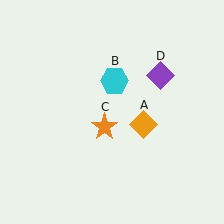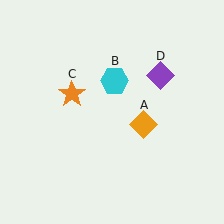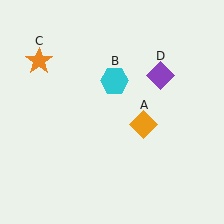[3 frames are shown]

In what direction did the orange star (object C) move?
The orange star (object C) moved up and to the left.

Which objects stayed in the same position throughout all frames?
Orange diamond (object A) and cyan hexagon (object B) and purple diamond (object D) remained stationary.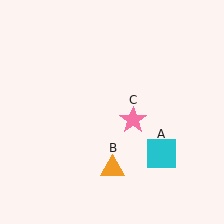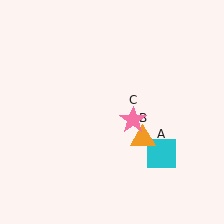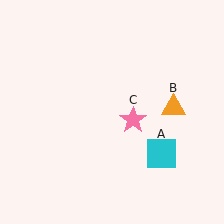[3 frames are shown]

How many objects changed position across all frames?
1 object changed position: orange triangle (object B).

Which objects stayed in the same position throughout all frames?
Cyan square (object A) and pink star (object C) remained stationary.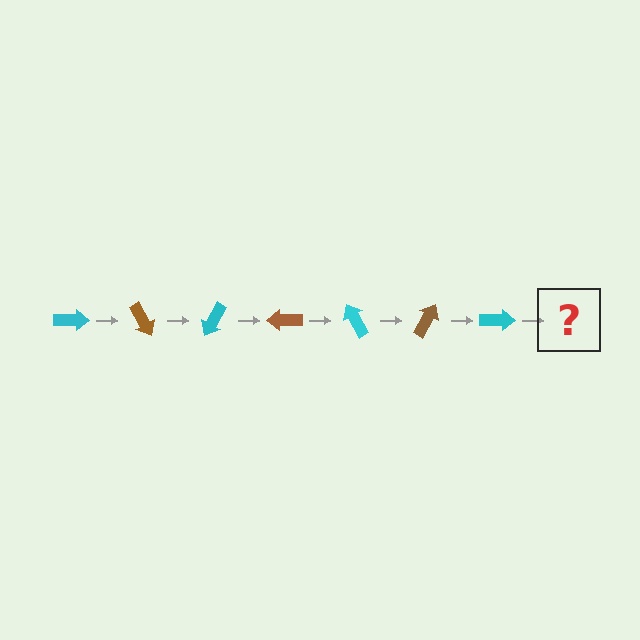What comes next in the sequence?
The next element should be a brown arrow, rotated 420 degrees from the start.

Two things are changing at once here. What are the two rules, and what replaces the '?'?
The two rules are that it rotates 60 degrees each step and the color cycles through cyan and brown. The '?' should be a brown arrow, rotated 420 degrees from the start.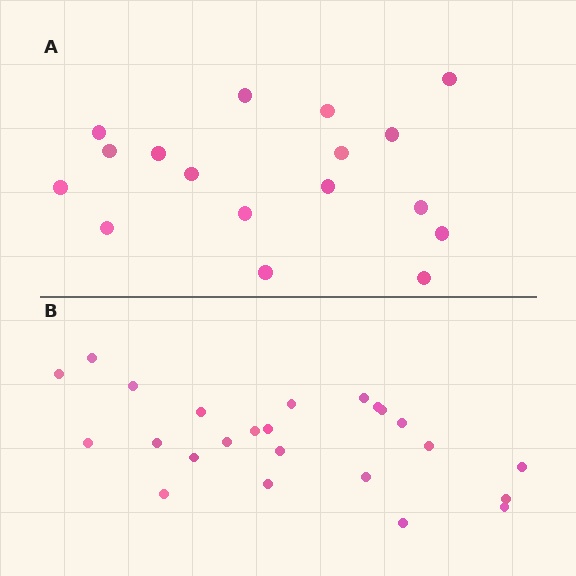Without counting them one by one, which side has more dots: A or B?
Region B (the bottom region) has more dots.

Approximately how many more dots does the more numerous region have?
Region B has roughly 8 or so more dots than region A.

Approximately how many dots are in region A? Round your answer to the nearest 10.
About 20 dots. (The exact count is 17, which rounds to 20.)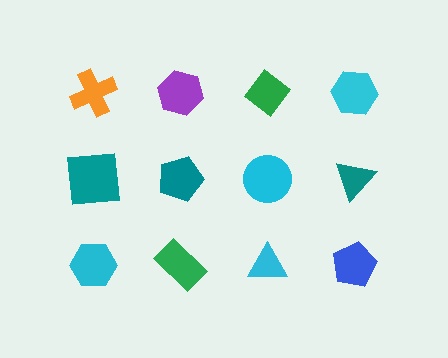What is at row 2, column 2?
A teal pentagon.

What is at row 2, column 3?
A cyan circle.